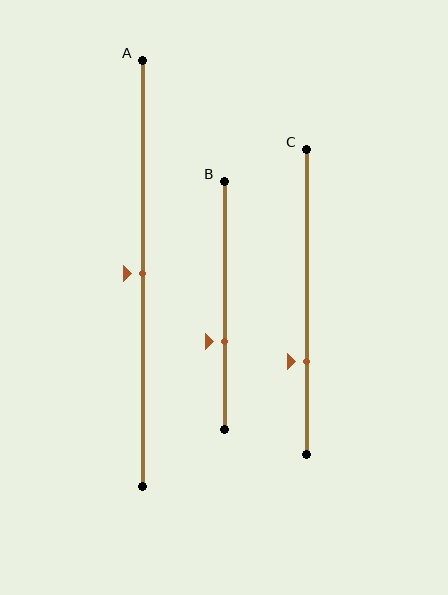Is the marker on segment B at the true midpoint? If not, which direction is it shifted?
No, the marker on segment B is shifted downward by about 15% of the segment length.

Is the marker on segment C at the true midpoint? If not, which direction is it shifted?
No, the marker on segment C is shifted downward by about 19% of the segment length.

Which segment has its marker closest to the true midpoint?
Segment A has its marker closest to the true midpoint.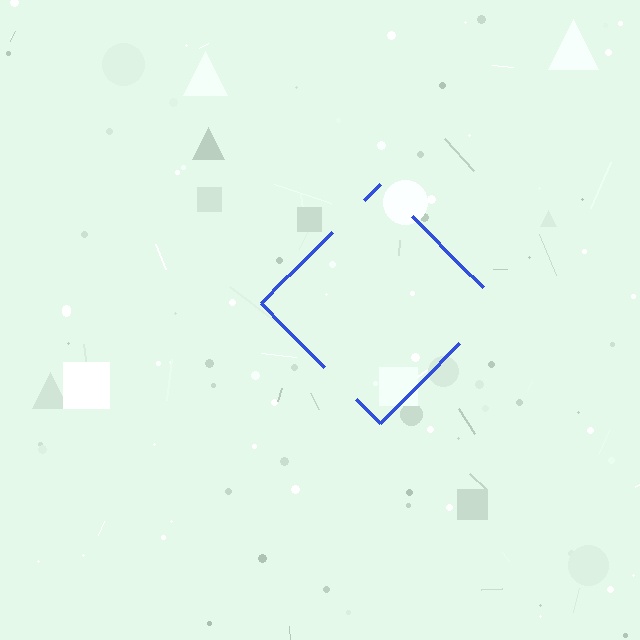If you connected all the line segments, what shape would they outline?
They would outline a diamond.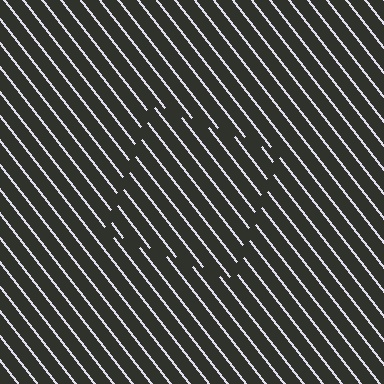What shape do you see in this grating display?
An illusory square. The interior of the shape contains the same grating, shifted by half a period — the contour is defined by the phase discontinuity where line-ends from the inner and outer gratings abut.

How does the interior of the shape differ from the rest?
The interior of the shape contains the same grating, shifted by half a period — the contour is defined by the phase discontinuity where line-ends from the inner and outer gratings abut.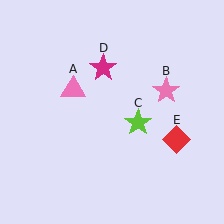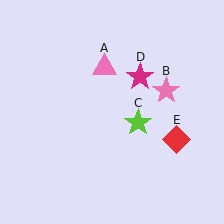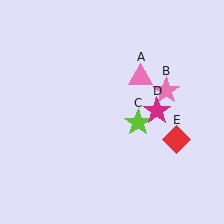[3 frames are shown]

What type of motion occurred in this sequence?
The pink triangle (object A), magenta star (object D) rotated clockwise around the center of the scene.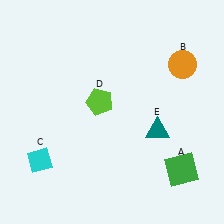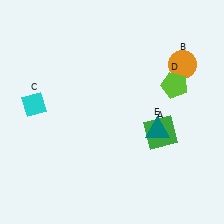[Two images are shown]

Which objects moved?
The objects that moved are: the green square (A), the cyan diamond (C), the lime pentagon (D).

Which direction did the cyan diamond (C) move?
The cyan diamond (C) moved up.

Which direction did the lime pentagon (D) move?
The lime pentagon (D) moved right.